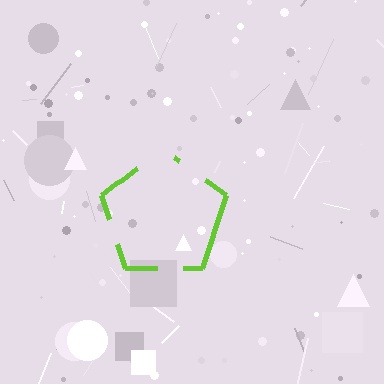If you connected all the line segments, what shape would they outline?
They would outline a pentagon.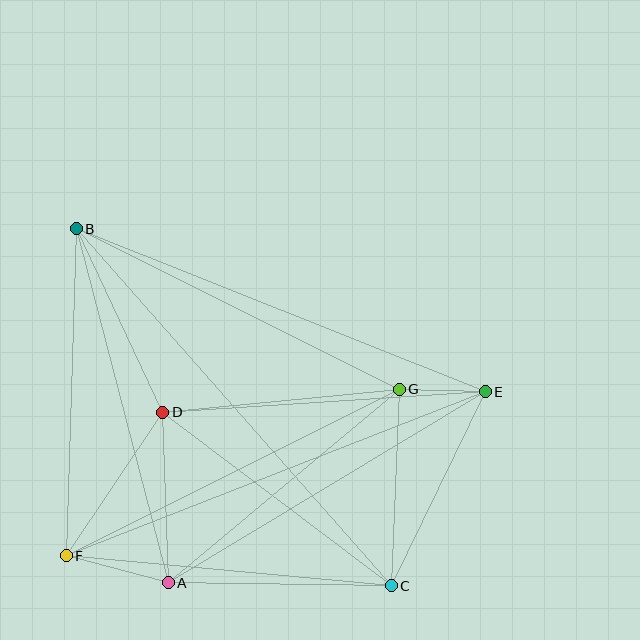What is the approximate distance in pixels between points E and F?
The distance between E and F is approximately 450 pixels.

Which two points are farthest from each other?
Points B and C are farthest from each other.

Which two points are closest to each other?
Points E and G are closest to each other.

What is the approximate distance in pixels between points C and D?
The distance between C and D is approximately 287 pixels.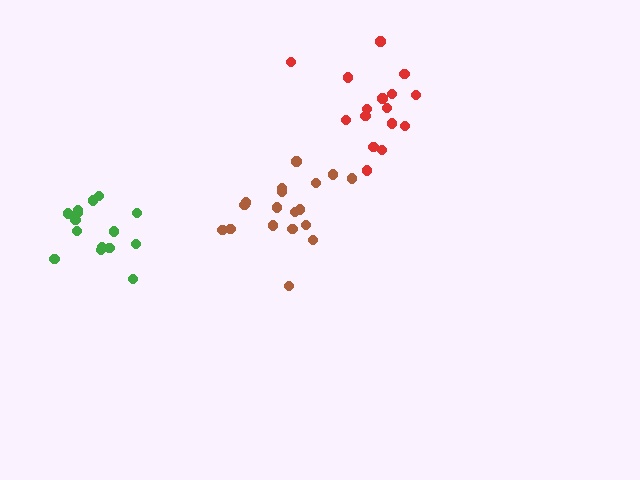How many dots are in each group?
Group 1: 18 dots, Group 2: 15 dots, Group 3: 16 dots (49 total).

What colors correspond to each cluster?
The clusters are colored: brown, green, red.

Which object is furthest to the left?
The green cluster is leftmost.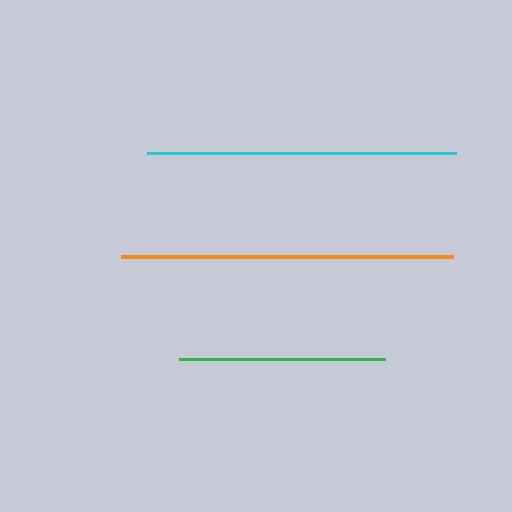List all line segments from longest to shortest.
From longest to shortest: orange, cyan, green.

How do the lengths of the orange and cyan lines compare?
The orange and cyan lines are approximately the same length.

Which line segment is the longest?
The orange line is the longest at approximately 332 pixels.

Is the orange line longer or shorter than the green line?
The orange line is longer than the green line.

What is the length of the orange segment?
The orange segment is approximately 332 pixels long.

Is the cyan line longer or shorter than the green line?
The cyan line is longer than the green line.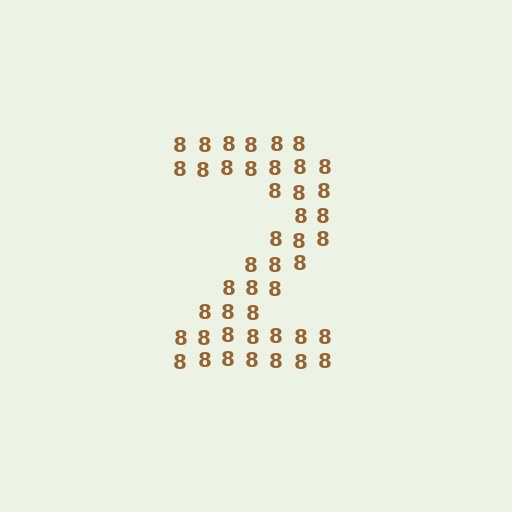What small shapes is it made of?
It is made of small digit 8's.